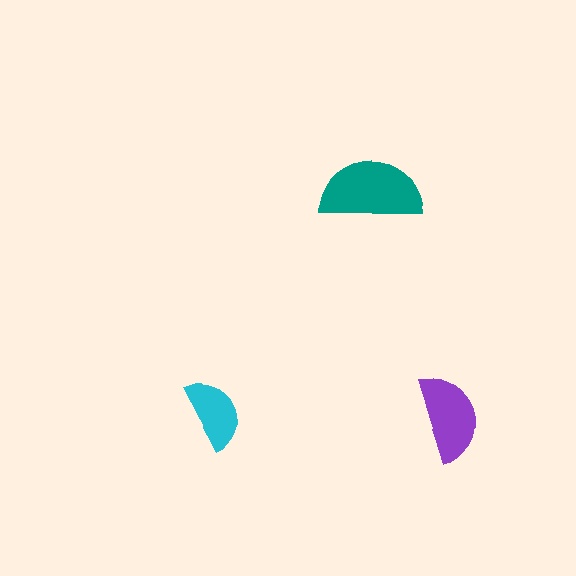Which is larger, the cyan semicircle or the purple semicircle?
The purple one.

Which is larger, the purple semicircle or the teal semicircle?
The teal one.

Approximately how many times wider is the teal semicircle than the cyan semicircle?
About 1.5 times wider.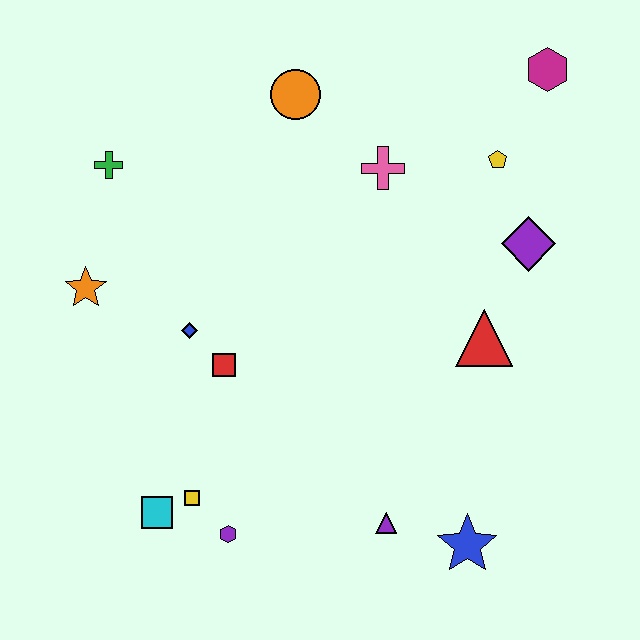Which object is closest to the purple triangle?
The blue star is closest to the purple triangle.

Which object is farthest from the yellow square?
The magenta hexagon is farthest from the yellow square.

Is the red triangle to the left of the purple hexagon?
No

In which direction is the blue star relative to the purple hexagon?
The blue star is to the right of the purple hexagon.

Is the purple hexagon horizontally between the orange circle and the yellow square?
Yes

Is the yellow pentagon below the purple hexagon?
No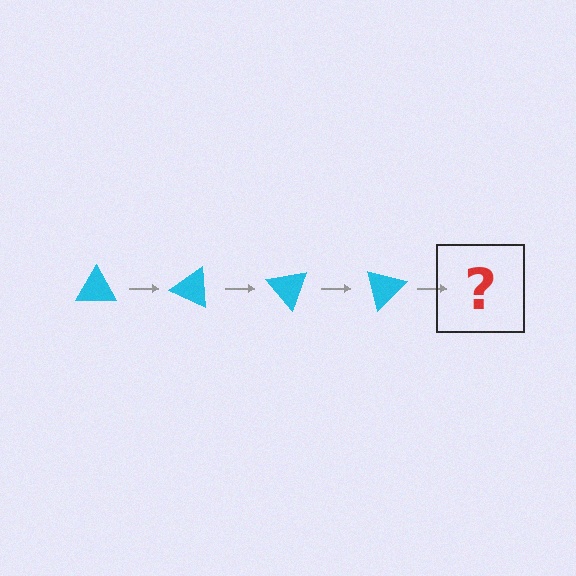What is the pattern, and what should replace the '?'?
The pattern is that the triangle rotates 25 degrees each step. The '?' should be a cyan triangle rotated 100 degrees.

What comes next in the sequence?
The next element should be a cyan triangle rotated 100 degrees.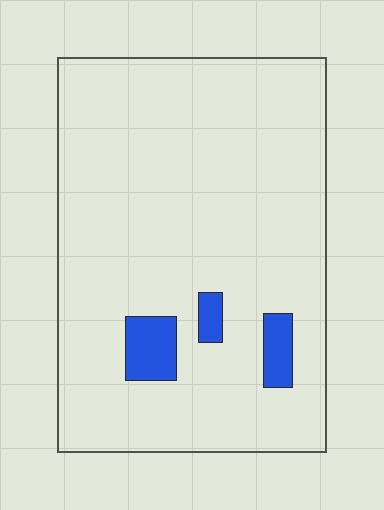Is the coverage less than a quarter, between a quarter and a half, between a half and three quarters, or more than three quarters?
Less than a quarter.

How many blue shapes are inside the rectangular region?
3.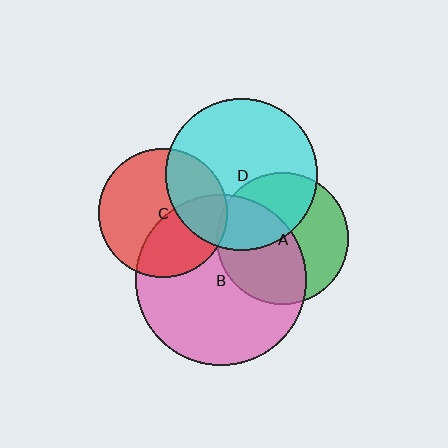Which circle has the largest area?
Circle B (pink).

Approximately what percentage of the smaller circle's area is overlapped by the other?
Approximately 25%.